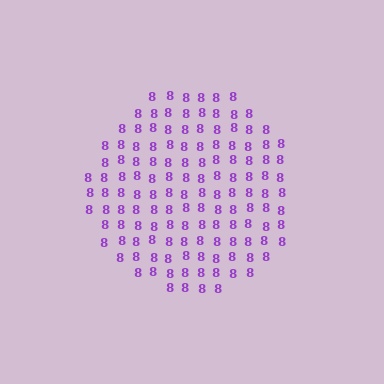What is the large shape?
The large shape is a circle.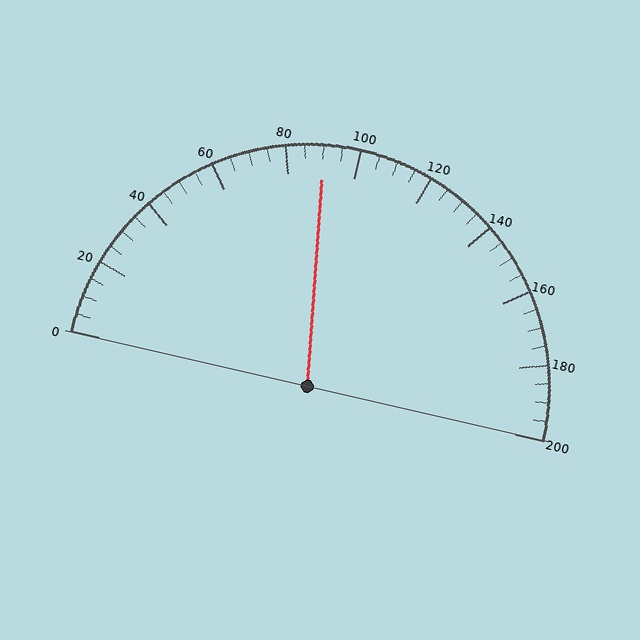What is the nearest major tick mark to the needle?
The nearest major tick mark is 80.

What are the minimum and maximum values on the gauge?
The gauge ranges from 0 to 200.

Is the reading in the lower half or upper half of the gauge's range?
The reading is in the lower half of the range (0 to 200).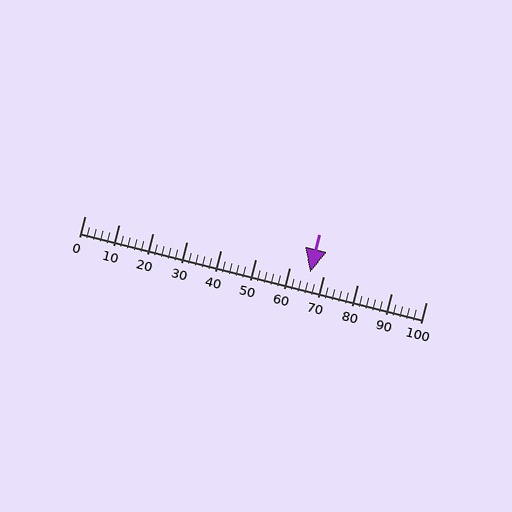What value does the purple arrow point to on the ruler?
The purple arrow points to approximately 66.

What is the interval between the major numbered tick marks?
The major tick marks are spaced 10 units apart.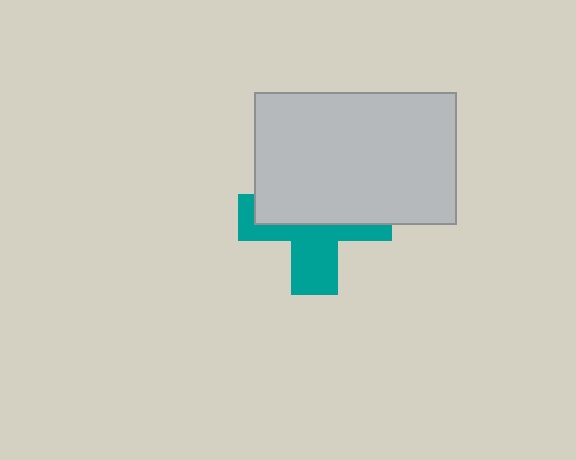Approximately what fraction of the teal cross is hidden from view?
Roughly 56% of the teal cross is hidden behind the light gray rectangle.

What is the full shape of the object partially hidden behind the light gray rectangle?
The partially hidden object is a teal cross.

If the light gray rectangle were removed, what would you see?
You would see the complete teal cross.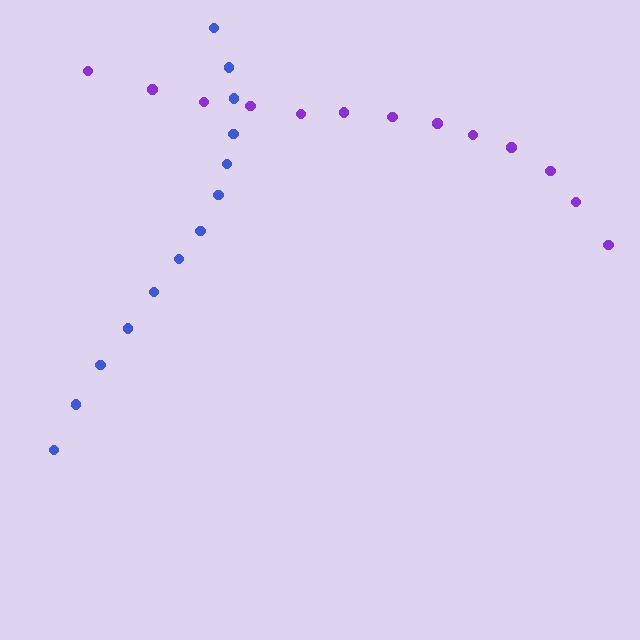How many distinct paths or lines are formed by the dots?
There are 2 distinct paths.